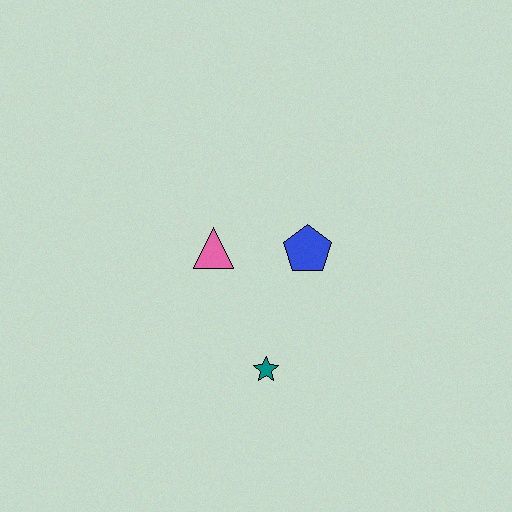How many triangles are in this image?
There is 1 triangle.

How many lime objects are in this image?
There are no lime objects.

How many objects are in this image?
There are 3 objects.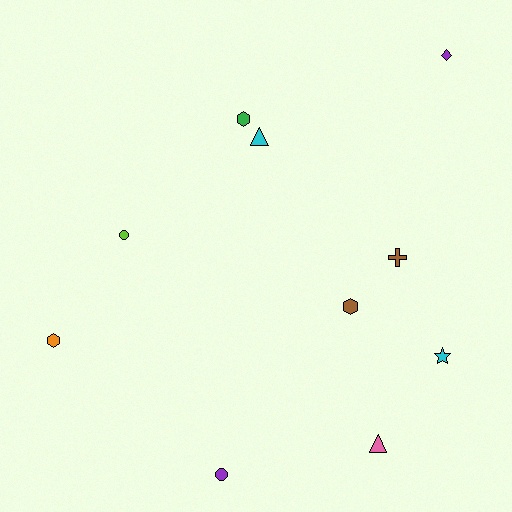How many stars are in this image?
There is 1 star.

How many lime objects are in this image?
There is 1 lime object.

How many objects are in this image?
There are 10 objects.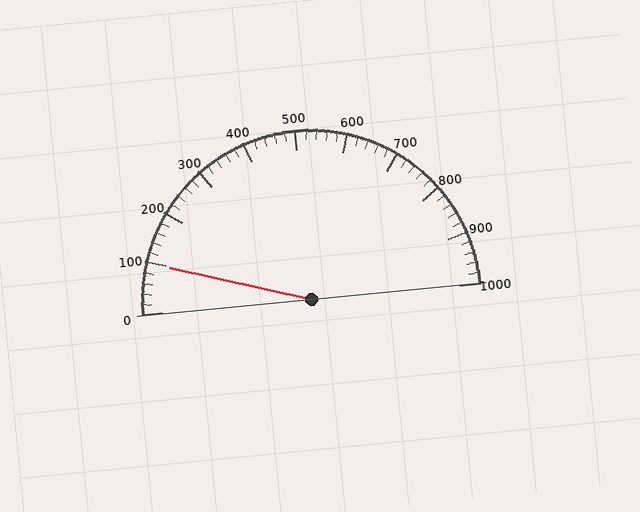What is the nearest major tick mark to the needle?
The nearest major tick mark is 100.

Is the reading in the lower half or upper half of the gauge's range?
The reading is in the lower half of the range (0 to 1000).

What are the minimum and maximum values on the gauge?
The gauge ranges from 0 to 1000.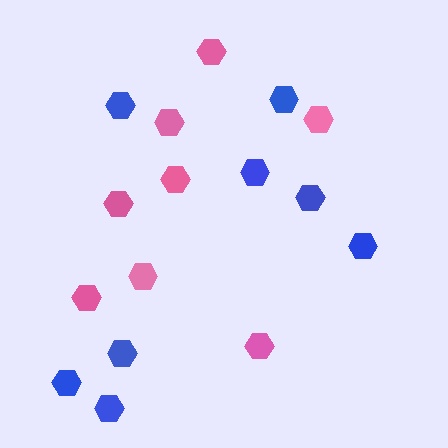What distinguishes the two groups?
There are 2 groups: one group of pink hexagons (8) and one group of blue hexagons (8).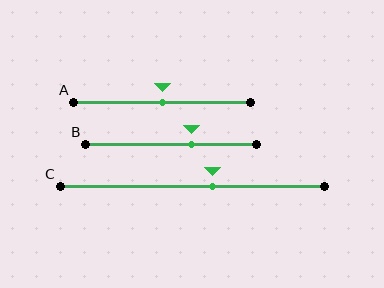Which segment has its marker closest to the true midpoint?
Segment A has its marker closest to the true midpoint.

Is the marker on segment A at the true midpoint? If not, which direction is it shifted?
Yes, the marker on segment A is at the true midpoint.